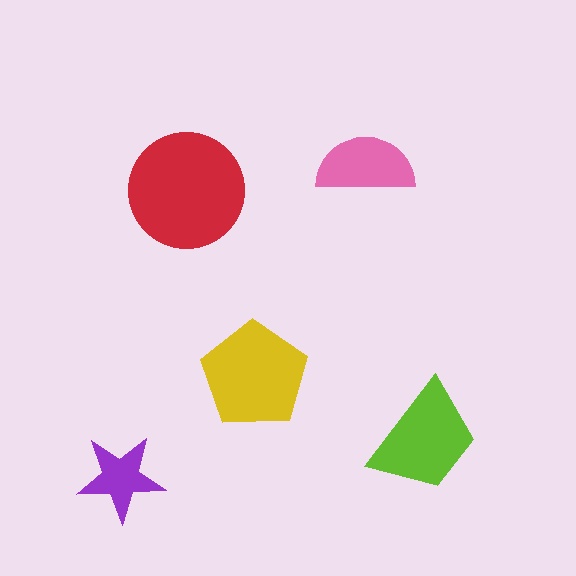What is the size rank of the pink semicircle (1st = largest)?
4th.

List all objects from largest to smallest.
The red circle, the yellow pentagon, the lime trapezoid, the pink semicircle, the purple star.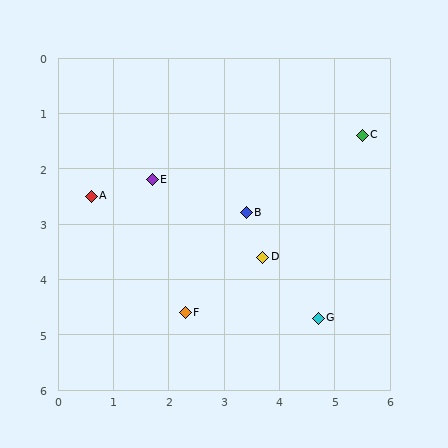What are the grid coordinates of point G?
Point G is at approximately (4.7, 4.7).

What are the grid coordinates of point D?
Point D is at approximately (3.7, 3.6).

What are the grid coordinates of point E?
Point E is at approximately (1.7, 2.2).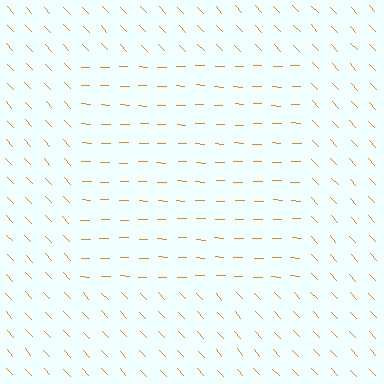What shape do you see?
I see a rectangle.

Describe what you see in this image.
The image is filled with small orange line segments. A rectangle region in the image has lines oriented differently from the surrounding lines, creating a visible texture boundary.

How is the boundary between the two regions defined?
The boundary is defined purely by a change in line orientation (approximately 45 degrees difference). All lines are the same color and thickness.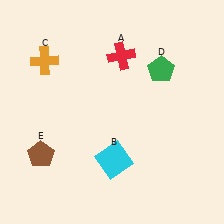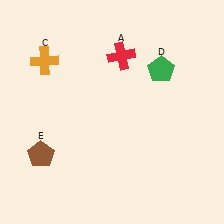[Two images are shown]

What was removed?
The cyan square (B) was removed in Image 2.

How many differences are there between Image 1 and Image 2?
There is 1 difference between the two images.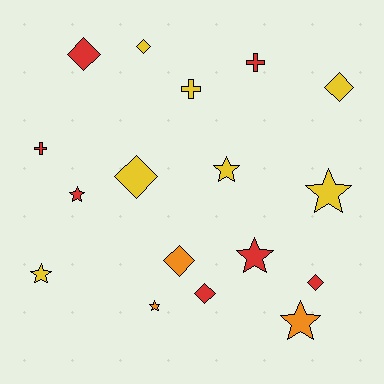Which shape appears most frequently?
Diamond, with 7 objects.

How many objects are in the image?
There are 17 objects.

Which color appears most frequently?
Yellow, with 7 objects.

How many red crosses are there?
There are 2 red crosses.